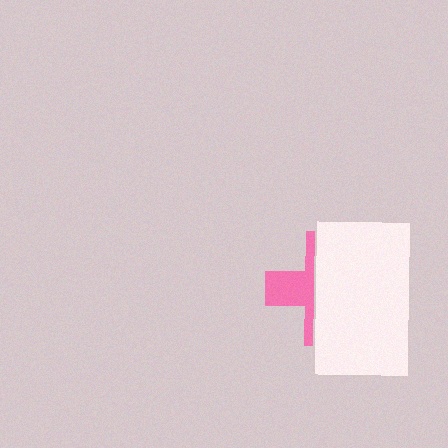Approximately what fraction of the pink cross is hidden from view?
Roughly 63% of the pink cross is hidden behind the white rectangle.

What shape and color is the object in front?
The object in front is a white rectangle.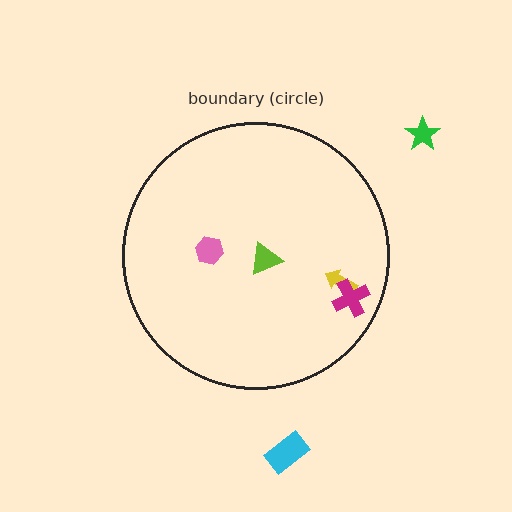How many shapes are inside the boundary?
4 inside, 2 outside.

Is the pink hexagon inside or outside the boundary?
Inside.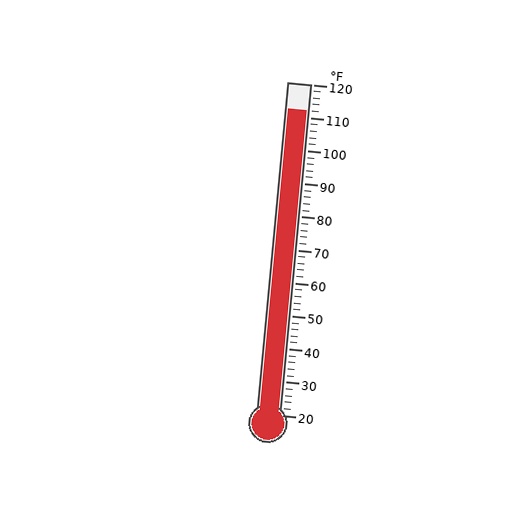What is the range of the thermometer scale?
The thermometer scale ranges from 20°F to 120°F.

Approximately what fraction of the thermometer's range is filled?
The thermometer is filled to approximately 90% of its range.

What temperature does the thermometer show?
The thermometer shows approximately 112°F.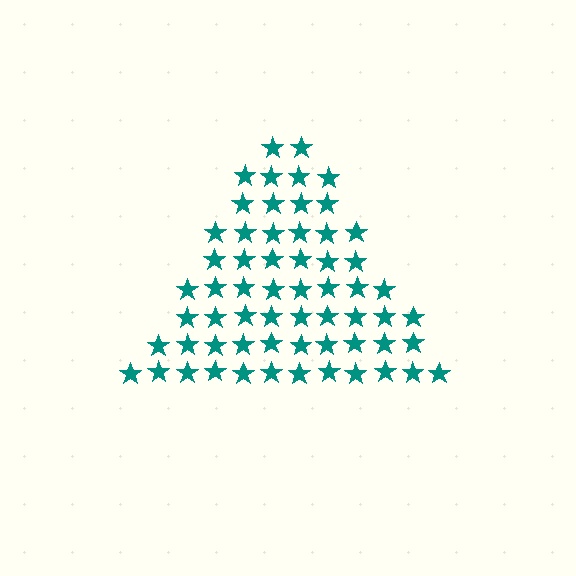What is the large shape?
The large shape is a triangle.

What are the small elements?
The small elements are stars.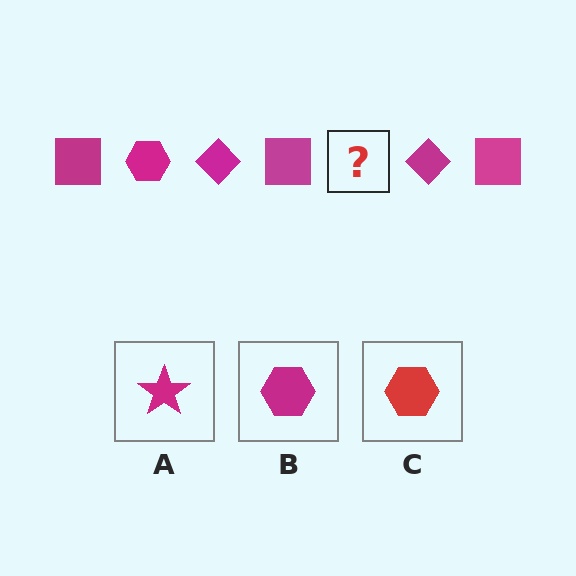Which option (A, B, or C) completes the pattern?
B.